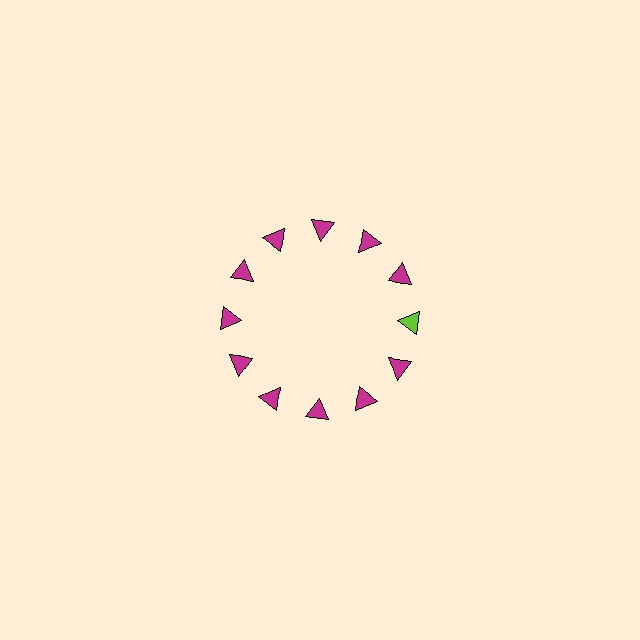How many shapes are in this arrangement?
There are 12 shapes arranged in a ring pattern.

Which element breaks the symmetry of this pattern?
The lime triangle at roughly the 3 o'clock position breaks the symmetry. All other shapes are magenta triangles.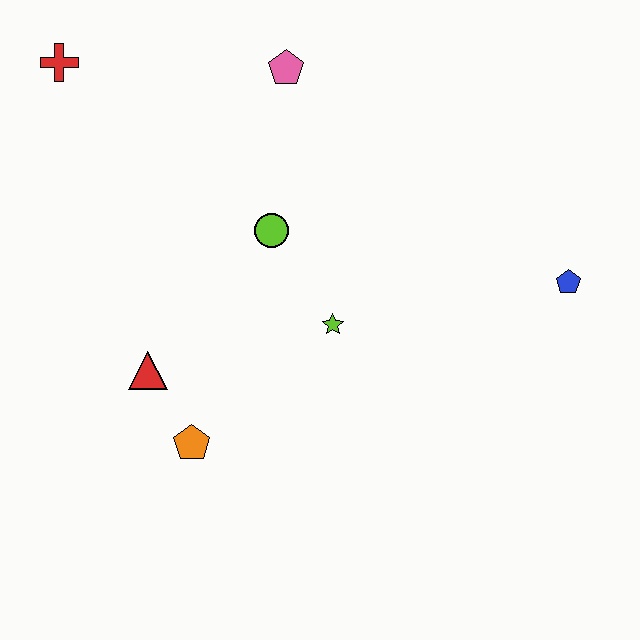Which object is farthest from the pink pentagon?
The orange pentagon is farthest from the pink pentagon.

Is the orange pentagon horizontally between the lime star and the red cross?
Yes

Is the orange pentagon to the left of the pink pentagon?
Yes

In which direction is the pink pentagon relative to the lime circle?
The pink pentagon is above the lime circle.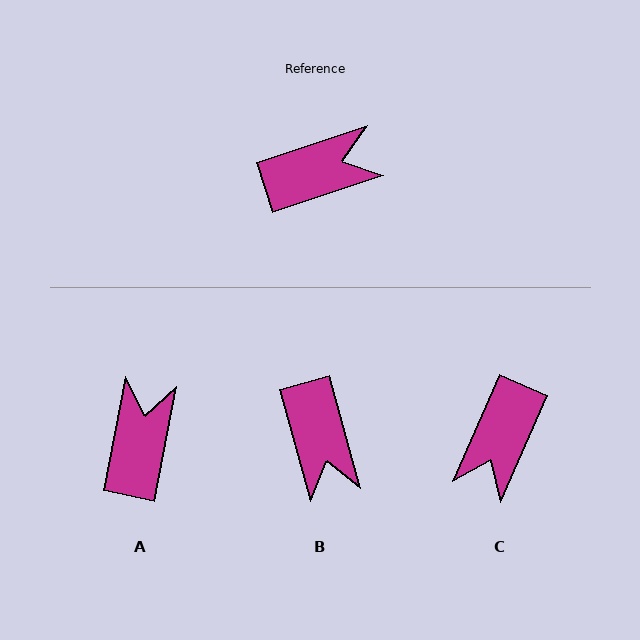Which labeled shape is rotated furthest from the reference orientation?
C, about 132 degrees away.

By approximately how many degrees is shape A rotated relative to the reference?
Approximately 61 degrees counter-clockwise.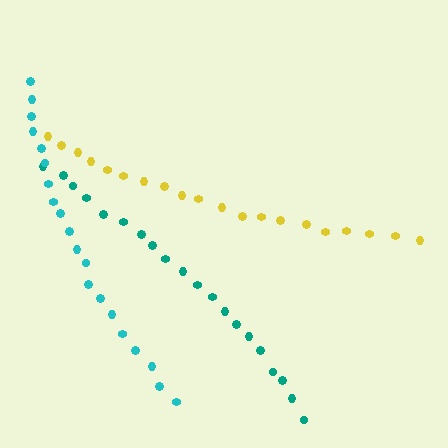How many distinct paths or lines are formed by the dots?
There are 3 distinct paths.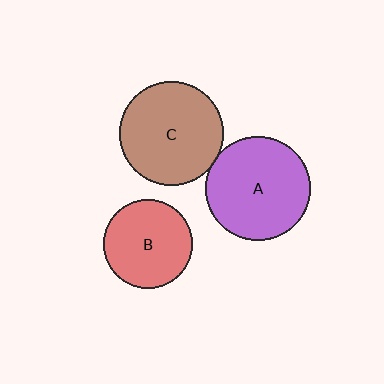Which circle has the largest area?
Circle A (purple).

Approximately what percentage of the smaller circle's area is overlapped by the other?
Approximately 5%.